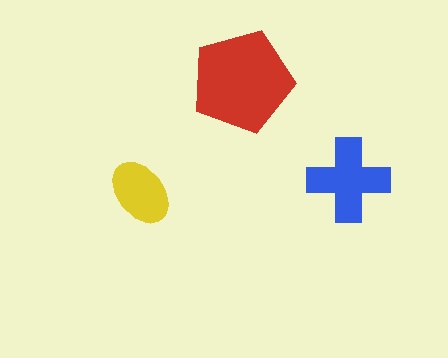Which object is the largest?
The red pentagon.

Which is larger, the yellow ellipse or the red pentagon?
The red pentagon.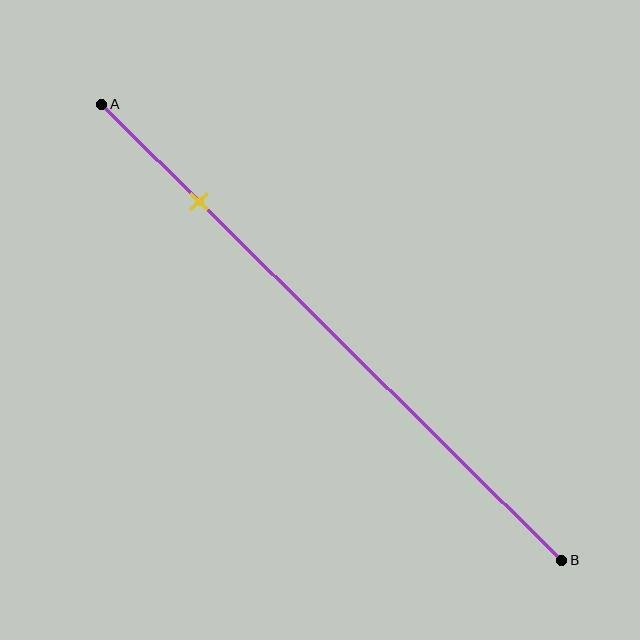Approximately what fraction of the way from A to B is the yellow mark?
The yellow mark is approximately 20% of the way from A to B.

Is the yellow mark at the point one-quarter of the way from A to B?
No, the mark is at about 20% from A, not at the 25% one-quarter point.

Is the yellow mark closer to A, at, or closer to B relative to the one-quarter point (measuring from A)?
The yellow mark is closer to point A than the one-quarter point of segment AB.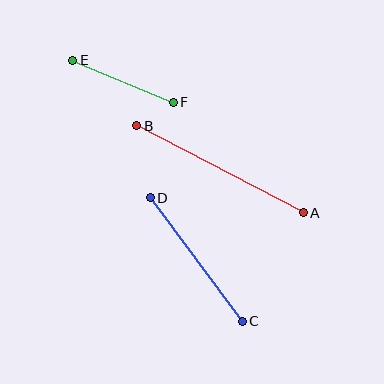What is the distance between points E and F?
The distance is approximately 109 pixels.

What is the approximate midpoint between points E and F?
The midpoint is at approximately (123, 81) pixels.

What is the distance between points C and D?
The distance is approximately 154 pixels.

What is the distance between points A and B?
The distance is approximately 188 pixels.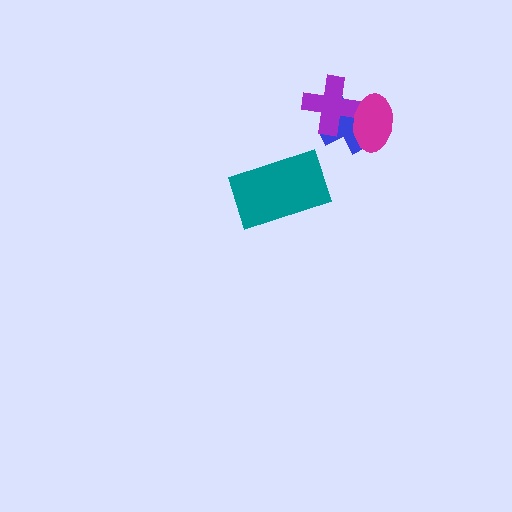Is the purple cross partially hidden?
Yes, it is partially covered by another shape.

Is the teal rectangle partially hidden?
No, no other shape covers it.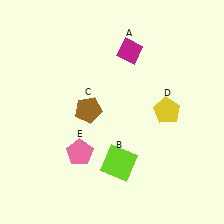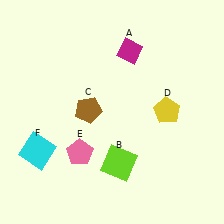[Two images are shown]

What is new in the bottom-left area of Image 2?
A cyan square (F) was added in the bottom-left area of Image 2.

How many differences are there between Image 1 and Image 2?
There is 1 difference between the two images.